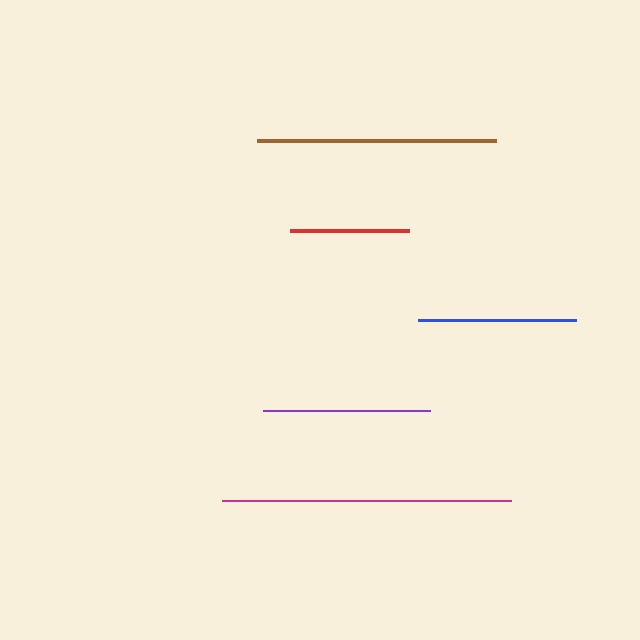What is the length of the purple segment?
The purple segment is approximately 167 pixels long.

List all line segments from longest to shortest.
From longest to shortest: magenta, brown, purple, blue, red.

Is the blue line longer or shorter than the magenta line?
The magenta line is longer than the blue line.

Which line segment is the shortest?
The red line is the shortest at approximately 119 pixels.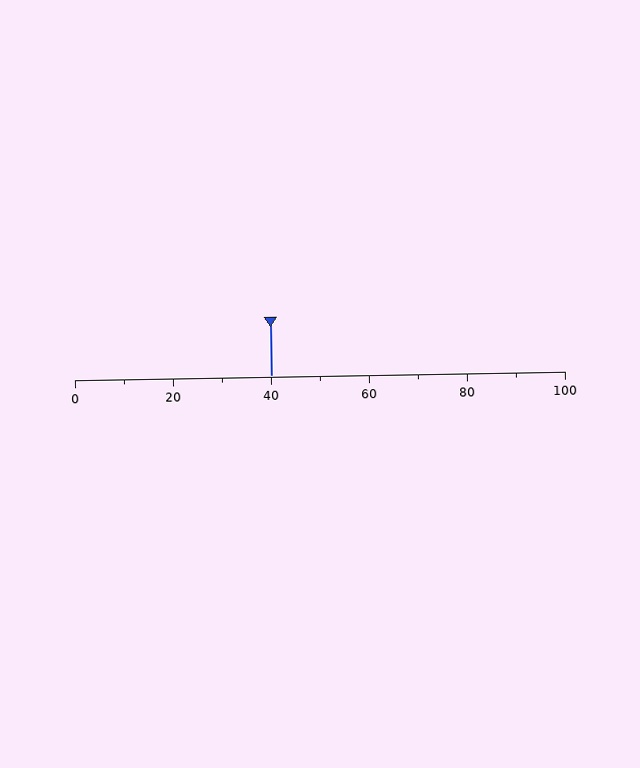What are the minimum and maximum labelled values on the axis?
The axis runs from 0 to 100.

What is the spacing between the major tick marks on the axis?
The major ticks are spaced 20 apart.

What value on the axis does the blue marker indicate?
The marker indicates approximately 40.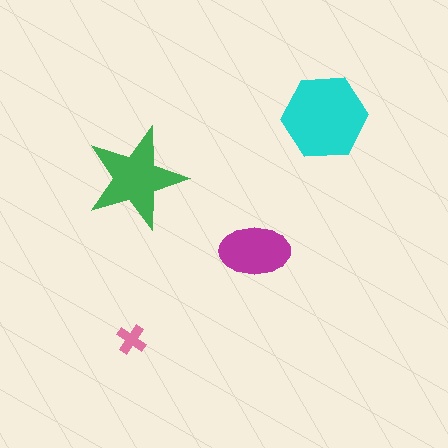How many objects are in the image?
There are 4 objects in the image.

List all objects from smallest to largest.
The pink cross, the magenta ellipse, the green star, the cyan hexagon.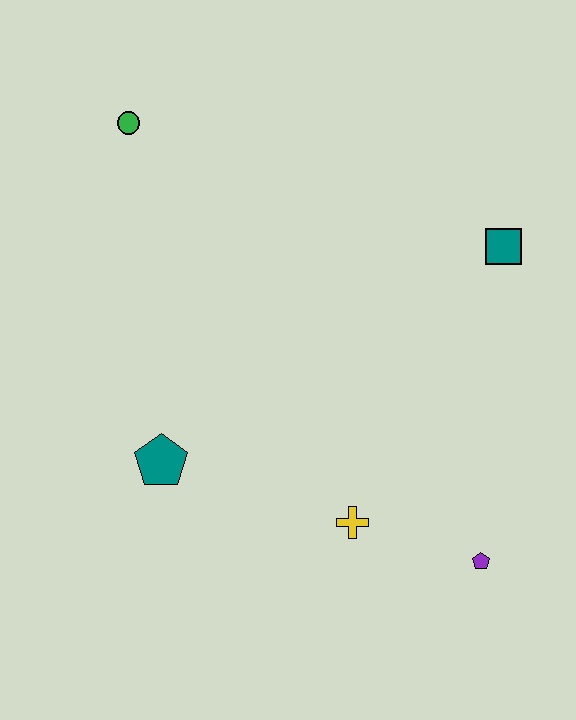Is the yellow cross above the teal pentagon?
No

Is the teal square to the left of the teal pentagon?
No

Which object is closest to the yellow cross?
The purple pentagon is closest to the yellow cross.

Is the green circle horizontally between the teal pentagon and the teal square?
No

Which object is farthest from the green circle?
The purple pentagon is farthest from the green circle.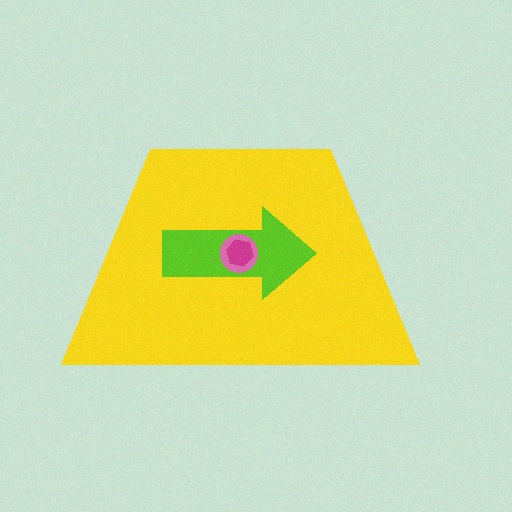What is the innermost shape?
The magenta hexagon.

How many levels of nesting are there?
4.